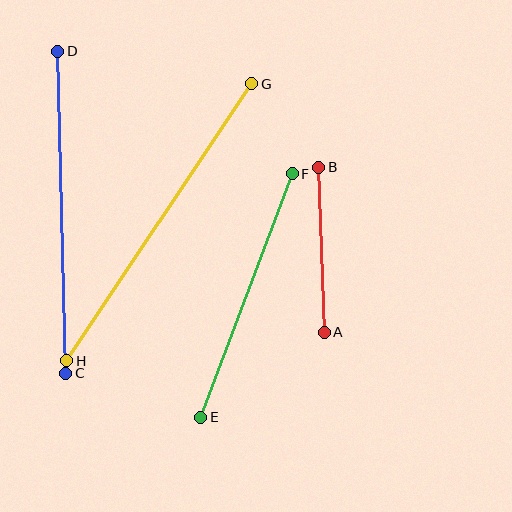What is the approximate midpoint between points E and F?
The midpoint is at approximately (247, 296) pixels.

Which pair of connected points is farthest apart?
Points G and H are farthest apart.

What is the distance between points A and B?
The distance is approximately 165 pixels.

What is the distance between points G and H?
The distance is approximately 333 pixels.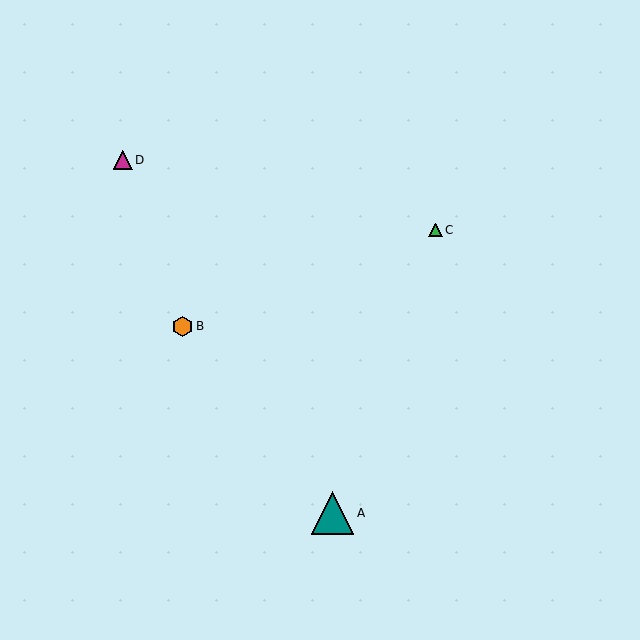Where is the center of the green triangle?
The center of the green triangle is at (435, 230).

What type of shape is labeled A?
Shape A is a teal triangle.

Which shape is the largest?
The teal triangle (labeled A) is the largest.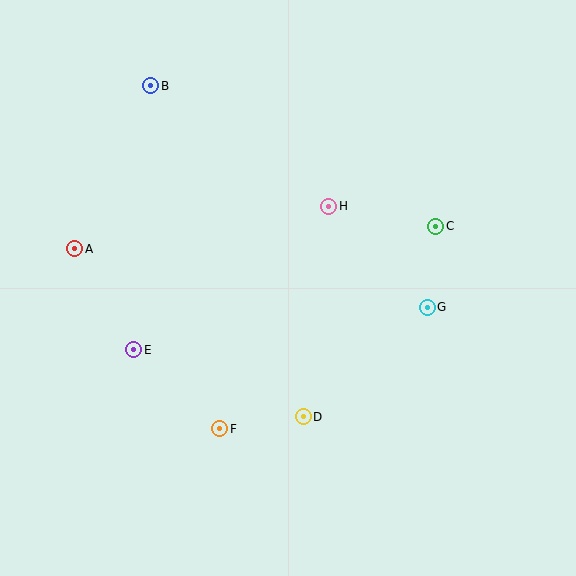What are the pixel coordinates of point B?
Point B is at (151, 86).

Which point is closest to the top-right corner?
Point C is closest to the top-right corner.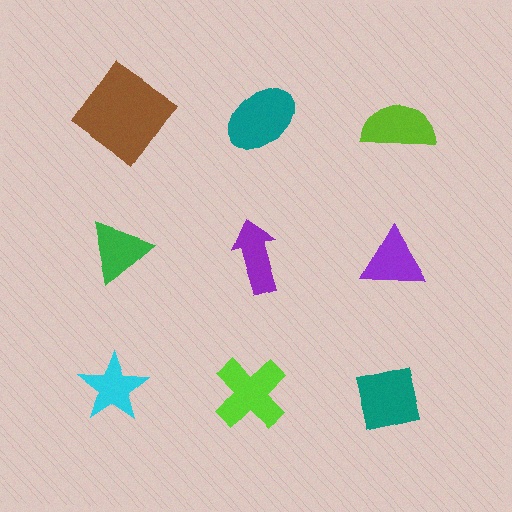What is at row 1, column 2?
A teal ellipse.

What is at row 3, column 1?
A cyan star.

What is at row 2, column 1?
A green triangle.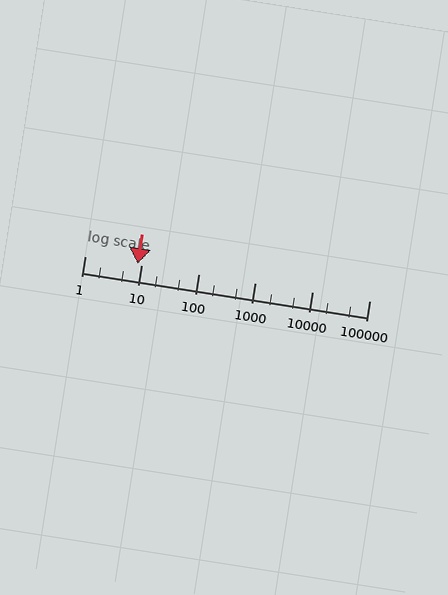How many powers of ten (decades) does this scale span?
The scale spans 5 decades, from 1 to 100000.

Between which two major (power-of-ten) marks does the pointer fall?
The pointer is between 1 and 10.